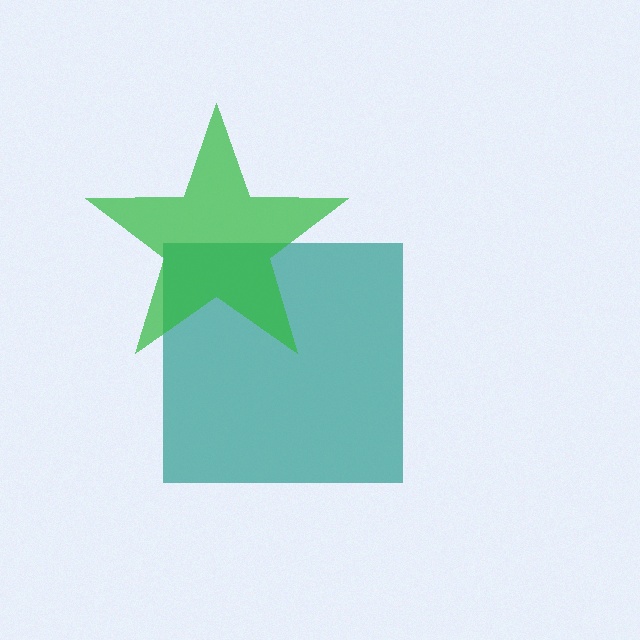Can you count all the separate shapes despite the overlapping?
Yes, there are 2 separate shapes.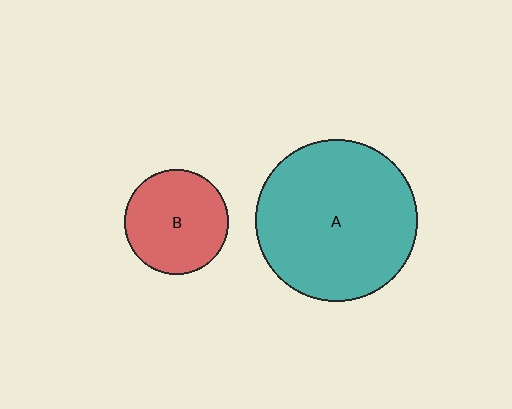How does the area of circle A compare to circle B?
Approximately 2.4 times.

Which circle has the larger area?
Circle A (teal).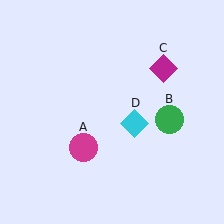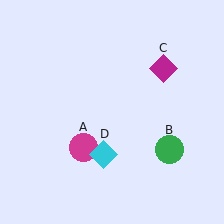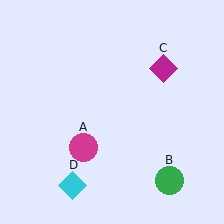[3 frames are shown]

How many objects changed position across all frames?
2 objects changed position: green circle (object B), cyan diamond (object D).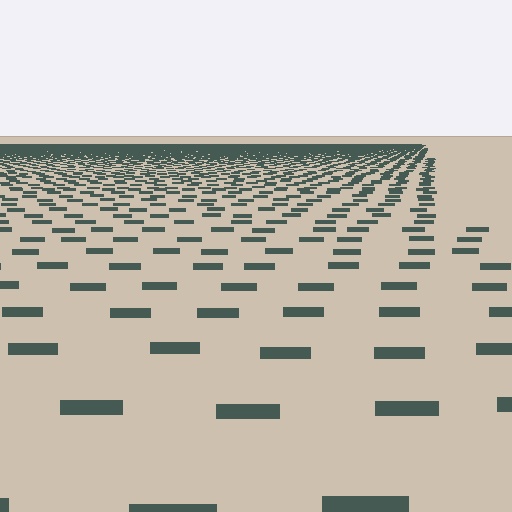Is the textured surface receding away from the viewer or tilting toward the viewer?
The surface is receding away from the viewer. Texture elements get smaller and denser toward the top.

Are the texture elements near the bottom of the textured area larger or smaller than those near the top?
Larger. Near the bottom, elements are closer to the viewer and appear at a bigger on-screen size.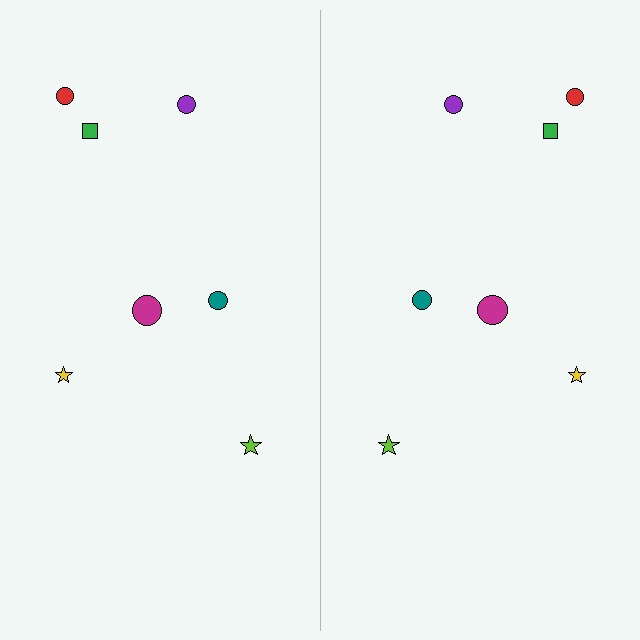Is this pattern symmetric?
Yes, this pattern has bilateral (reflection) symmetry.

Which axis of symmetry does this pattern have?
The pattern has a vertical axis of symmetry running through the center of the image.